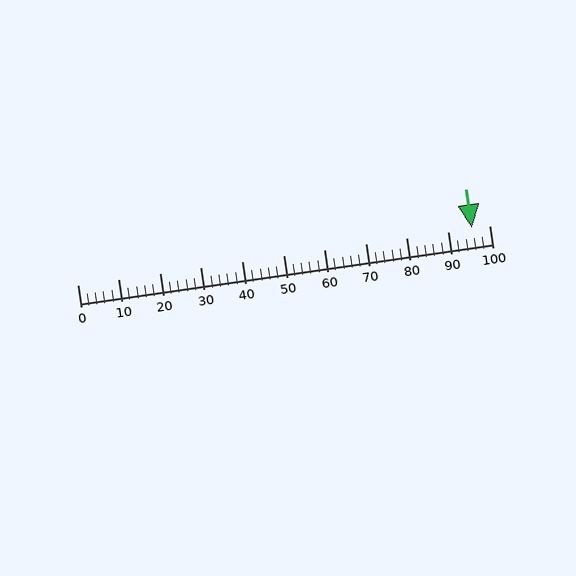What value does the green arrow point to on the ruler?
The green arrow points to approximately 96.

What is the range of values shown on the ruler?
The ruler shows values from 0 to 100.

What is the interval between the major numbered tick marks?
The major tick marks are spaced 10 units apart.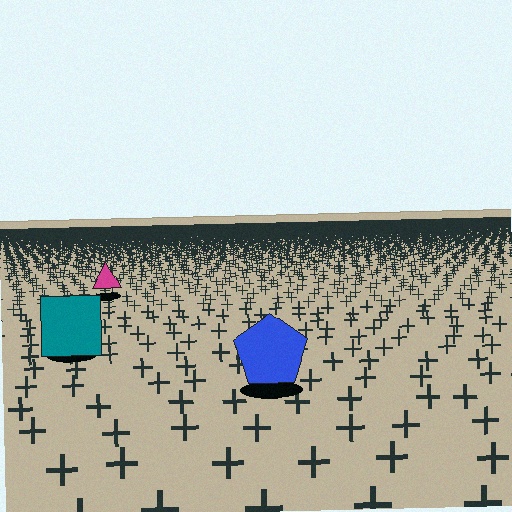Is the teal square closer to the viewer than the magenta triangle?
Yes. The teal square is closer — you can tell from the texture gradient: the ground texture is coarser near it.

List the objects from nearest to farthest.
From nearest to farthest: the blue pentagon, the teal square, the magenta triangle.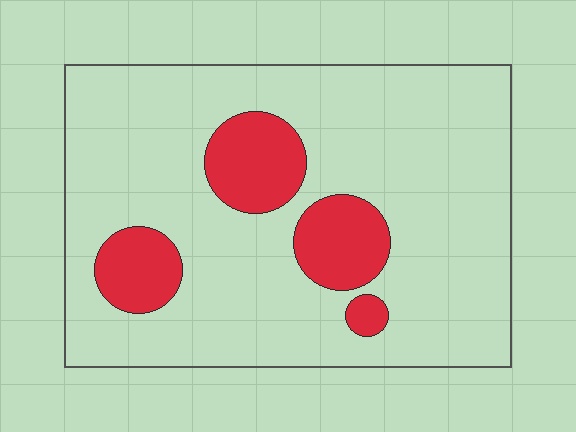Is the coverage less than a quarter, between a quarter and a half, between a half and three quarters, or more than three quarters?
Less than a quarter.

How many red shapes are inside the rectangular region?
4.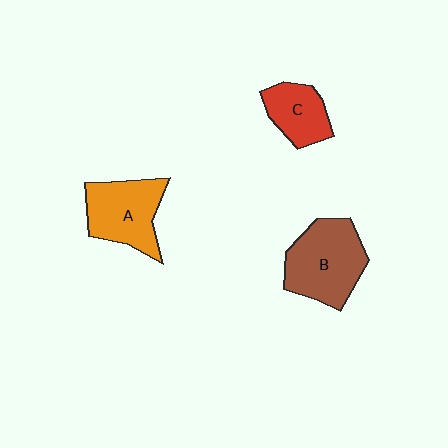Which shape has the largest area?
Shape B (brown).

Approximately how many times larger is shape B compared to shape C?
Approximately 1.7 times.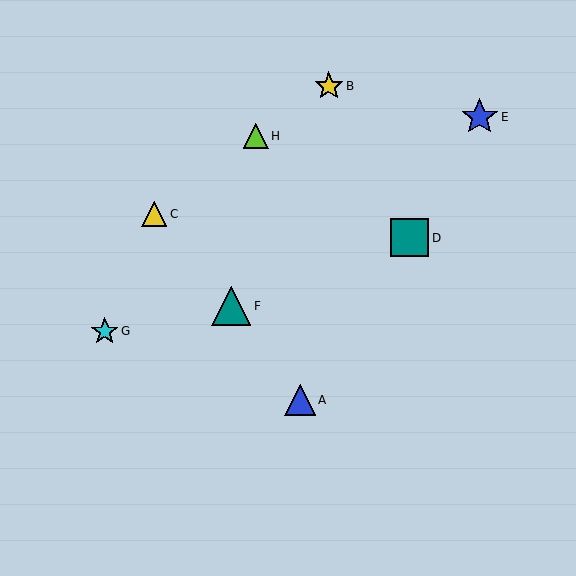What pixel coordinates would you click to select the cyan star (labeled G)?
Click at (105, 331) to select the cyan star G.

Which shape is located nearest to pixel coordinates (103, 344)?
The cyan star (labeled G) at (105, 331) is nearest to that location.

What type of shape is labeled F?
Shape F is a teal triangle.